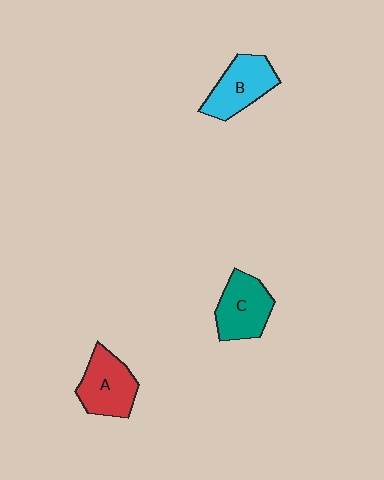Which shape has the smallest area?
Shape C (teal).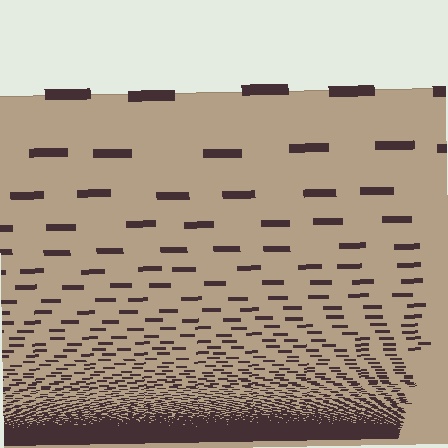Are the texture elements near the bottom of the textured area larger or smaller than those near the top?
Smaller. The gradient is inverted — elements near the bottom are smaller and denser.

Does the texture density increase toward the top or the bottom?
Density increases toward the bottom.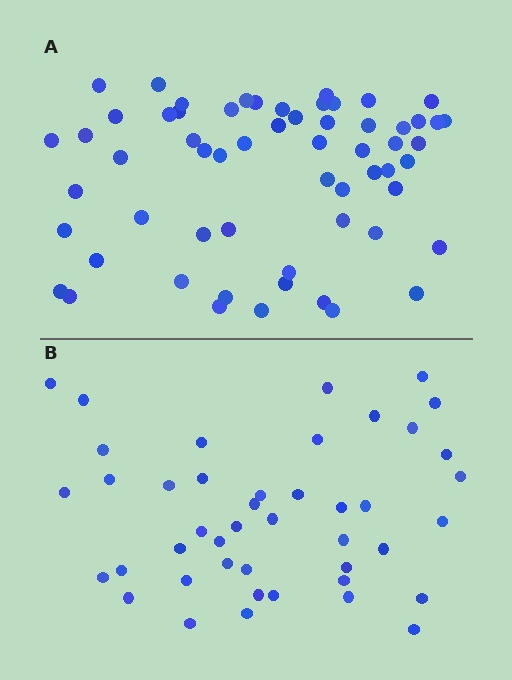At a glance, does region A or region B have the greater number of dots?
Region A (the top region) has more dots.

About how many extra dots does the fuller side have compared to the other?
Region A has approximately 15 more dots than region B.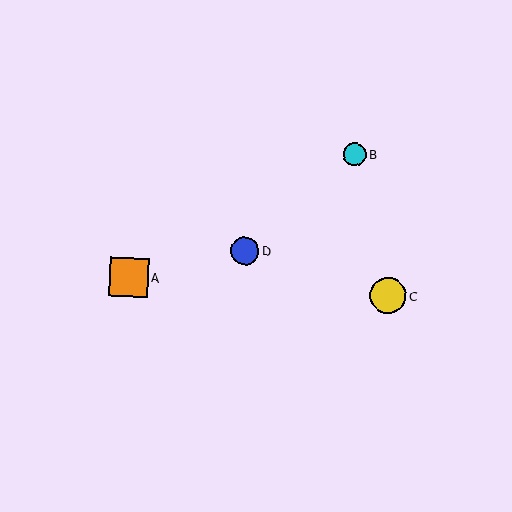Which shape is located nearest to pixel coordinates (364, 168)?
The cyan circle (labeled B) at (354, 154) is nearest to that location.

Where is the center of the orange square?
The center of the orange square is at (129, 277).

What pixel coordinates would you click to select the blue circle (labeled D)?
Click at (245, 251) to select the blue circle D.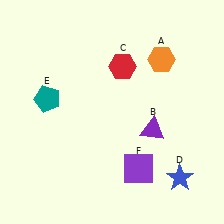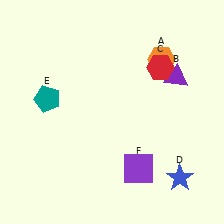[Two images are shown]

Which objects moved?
The objects that moved are: the purple triangle (B), the red hexagon (C).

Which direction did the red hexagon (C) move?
The red hexagon (C) moved right.